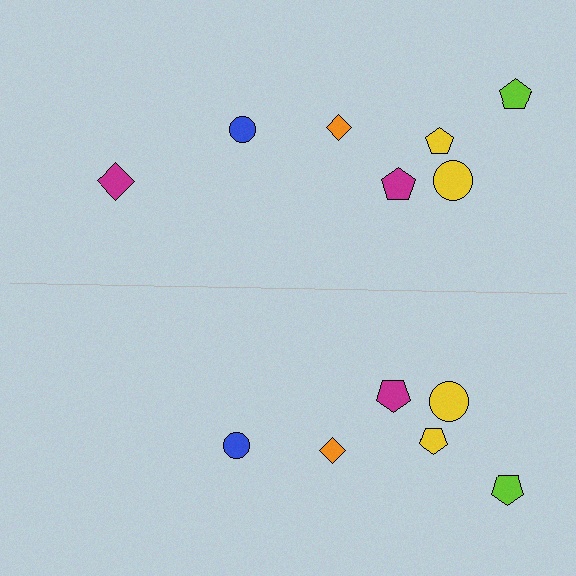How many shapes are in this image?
There are 13 shapes in this image.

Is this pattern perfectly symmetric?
No, the pattern is not perfectly symmetric. A magenta diamond is missing from the bottom side.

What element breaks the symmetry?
A magenta diamond is missing from the bottom side.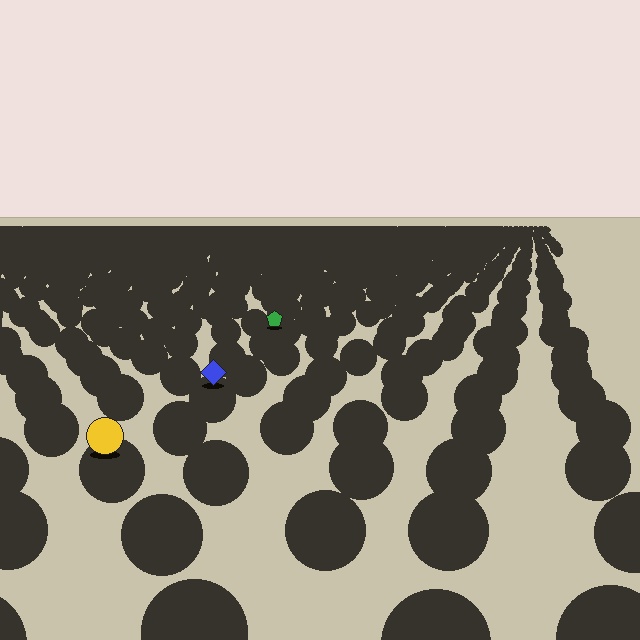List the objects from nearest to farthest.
From nearest to farthest: the yellow circle, the blue diamond, the green pentagon.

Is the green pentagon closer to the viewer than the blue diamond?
No. The blue diamond is closer — you can tell from the texture gradient: the ground texture is coarser near it.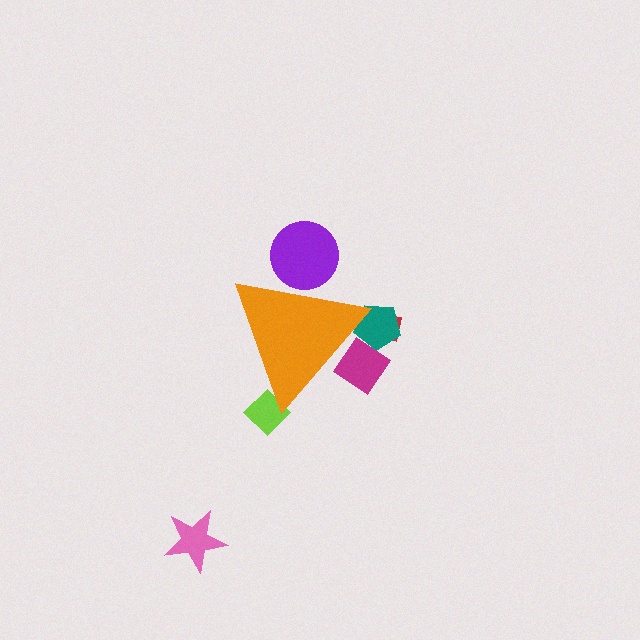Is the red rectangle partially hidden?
Yes, the red rectangle is partially hidden behind the orange triangle.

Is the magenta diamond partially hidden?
Yes, the magenta diamond is partially hidden behind the orange triangle.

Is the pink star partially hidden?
No, the pink star is fully visible.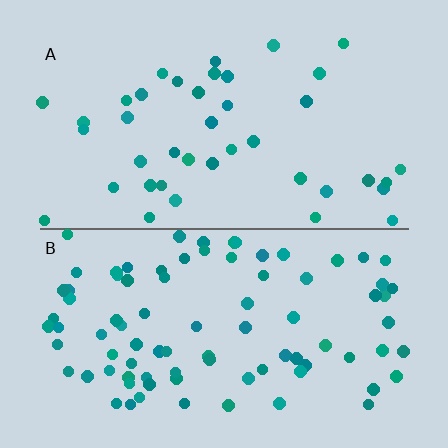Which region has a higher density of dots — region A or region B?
B (the bottom).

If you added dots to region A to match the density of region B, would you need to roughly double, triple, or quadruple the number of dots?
Approximately double.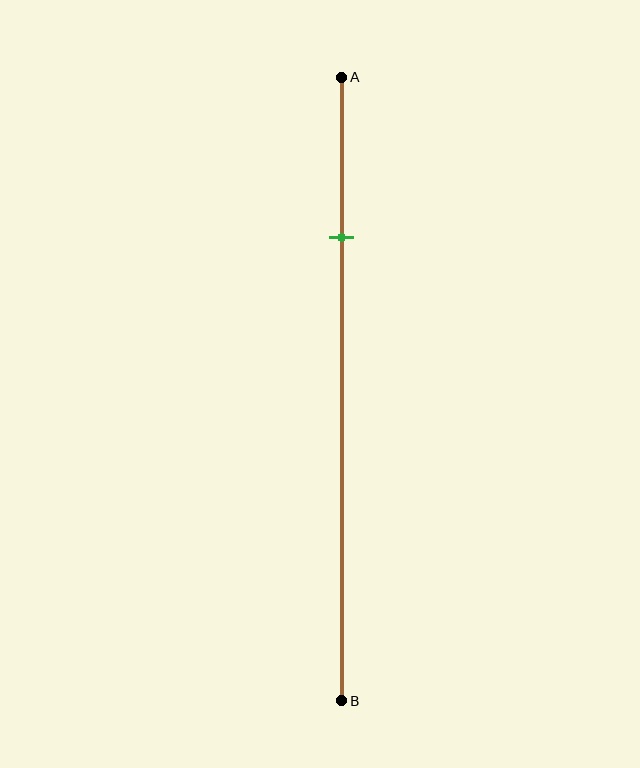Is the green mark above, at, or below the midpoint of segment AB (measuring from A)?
The green mark is above the midpoint of segment AB.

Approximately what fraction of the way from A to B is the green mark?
The green mark is approximately 25% of the way from A to B.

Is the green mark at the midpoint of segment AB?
No, the mark is at about 25% from A, not at the 50% midpoint.